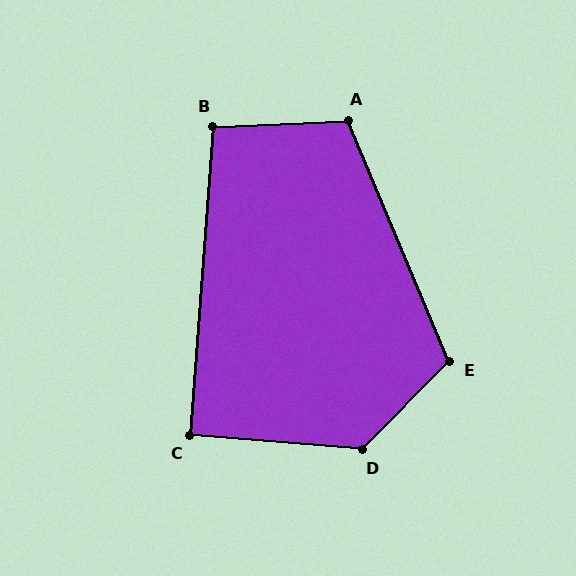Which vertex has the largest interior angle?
D, at approximately 130 degrees.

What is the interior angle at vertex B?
Approximately 97 degrees (obtuse).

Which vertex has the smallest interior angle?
C, at approximately 90 degrees.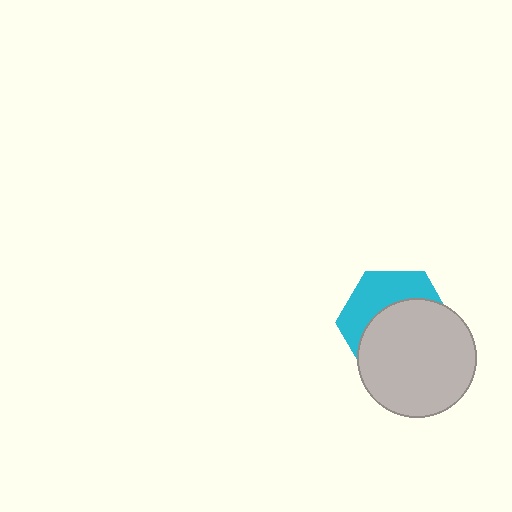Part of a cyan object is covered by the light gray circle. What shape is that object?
It is a hexagon.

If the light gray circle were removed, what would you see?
You would see the complete cyan hexagon.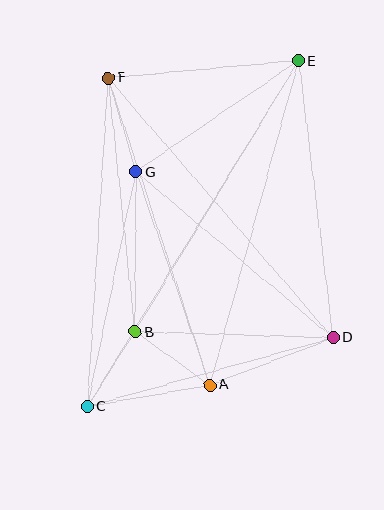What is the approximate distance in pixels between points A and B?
The distance between A and B is approximately 91 pixels.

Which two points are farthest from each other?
Points C and E are farthest from each other.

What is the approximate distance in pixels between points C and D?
The distance between C and D is approximately 255 pixels.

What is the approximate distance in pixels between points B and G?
The distance between B and G is approximately 160 pixels.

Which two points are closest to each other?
Points B and C are closest to each other.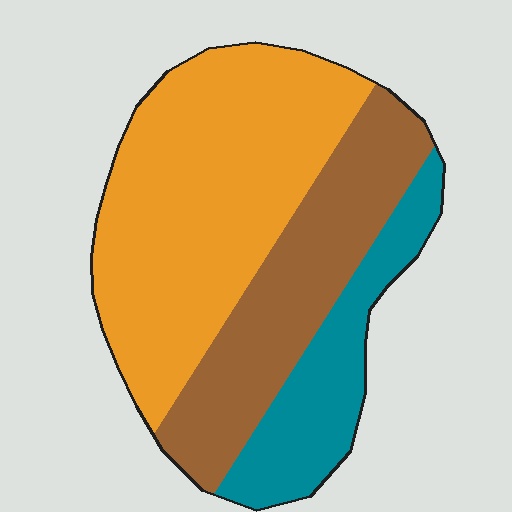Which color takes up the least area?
Teal, at roughly 20%.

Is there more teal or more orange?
Orange.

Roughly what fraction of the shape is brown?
Brown takes up about one third (1/3) of the shape.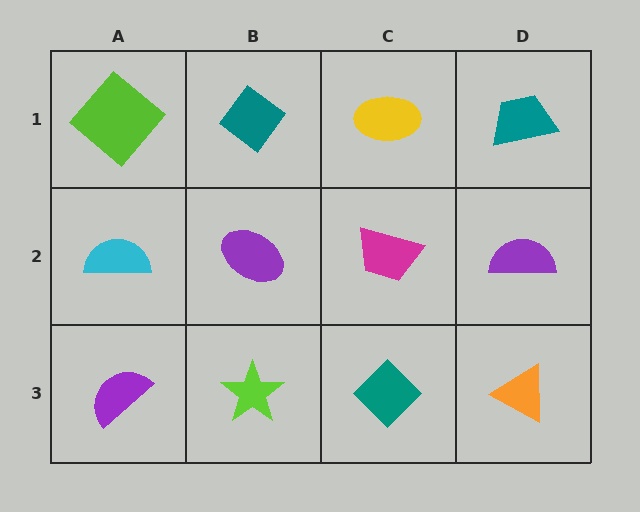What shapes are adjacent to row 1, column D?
A purple semicircle (row 2, column D), a yellow ellipse (row 1, column C).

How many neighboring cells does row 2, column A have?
3.